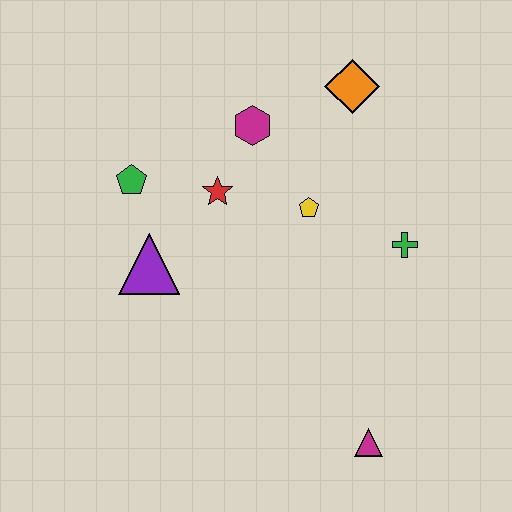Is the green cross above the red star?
No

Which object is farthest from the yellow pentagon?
The magenta triangle is farthest from the yellow pentagon.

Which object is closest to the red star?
The magenta hexagon is closest to the red star.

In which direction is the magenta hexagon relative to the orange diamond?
The magenta hexagon is to the left of the orange diamond.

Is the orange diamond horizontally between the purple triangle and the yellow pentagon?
No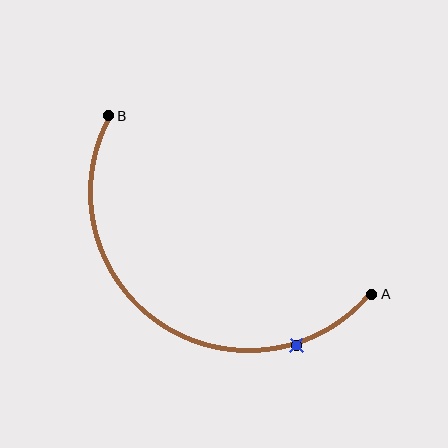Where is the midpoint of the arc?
The arc midpoint is the point on the curve farthest from the straight line joining A and B. It sits below and to the left of that line.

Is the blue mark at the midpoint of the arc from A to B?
No. The blue mark lies on the arc but is closer to endpoint A. The arc midpoint would be at the point on the curve equidistant along the arc from both A and B.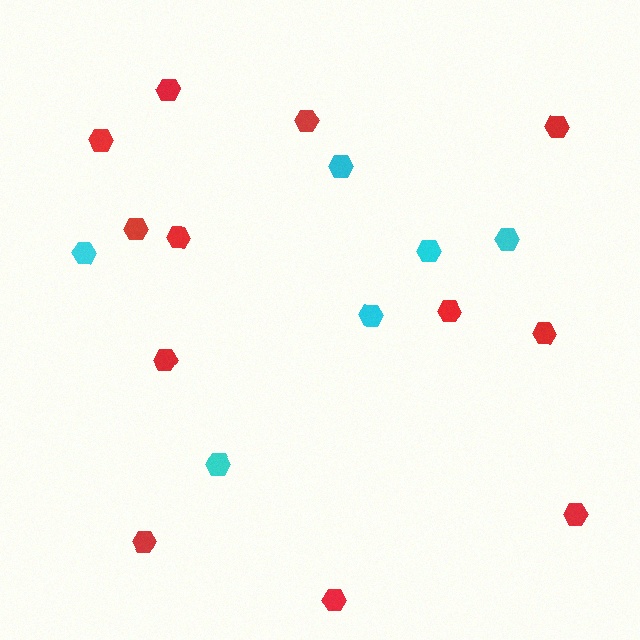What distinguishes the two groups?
There are 2 groups: one group of red hexagons (12) and one group of cyan hexagons (6).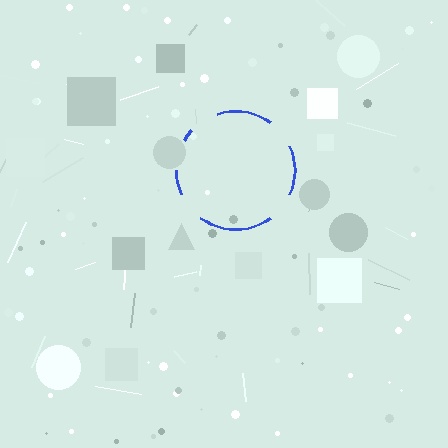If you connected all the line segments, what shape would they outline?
They would outline a circle.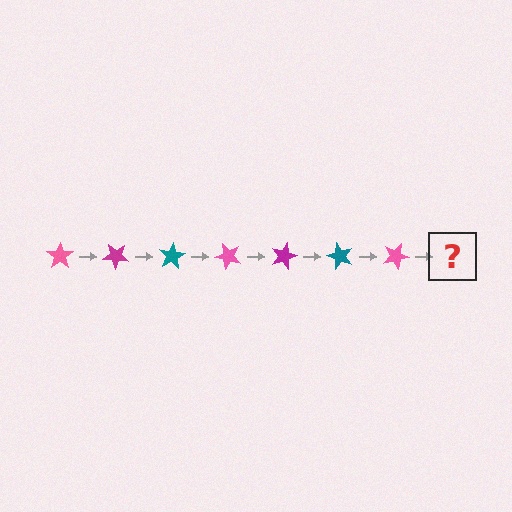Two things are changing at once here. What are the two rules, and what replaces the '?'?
The two rules are that it rotates 40 degrees each step and the color cycles through pink, magenta, and teal. The '?' should be a magenta star, rotated 280 degrees from the start.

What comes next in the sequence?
The next element should be a magenta star, rotated 280 degrees from the start.